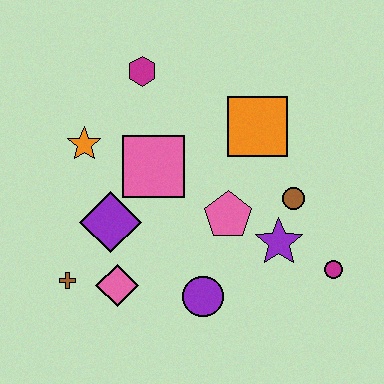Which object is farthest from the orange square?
The brown cross is farthest from the orange square.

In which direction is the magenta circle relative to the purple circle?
The magenta circle is to the right of the purple circle.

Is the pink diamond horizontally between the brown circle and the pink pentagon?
No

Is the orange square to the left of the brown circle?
Yes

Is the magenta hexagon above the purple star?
Yes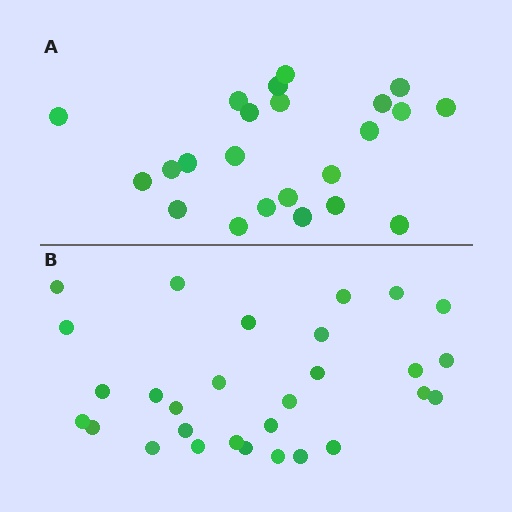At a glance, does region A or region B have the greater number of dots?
Region B (the bottom region) has more dots.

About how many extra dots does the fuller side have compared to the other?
Region B has about 6 more dots than region A.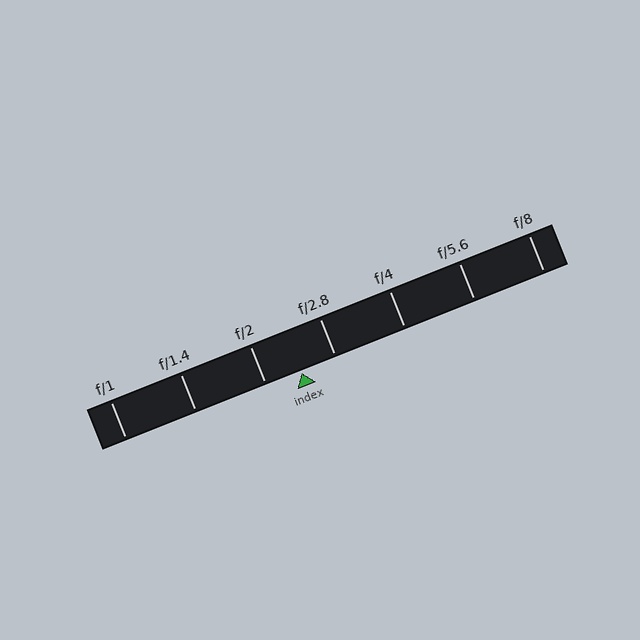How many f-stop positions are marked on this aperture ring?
There are 7 f-stop positions marked.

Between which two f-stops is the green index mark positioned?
The index mark is between f/2 and f/2.8.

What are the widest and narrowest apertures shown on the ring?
The widest aperture shown is f/1 and the narrowest is f/8.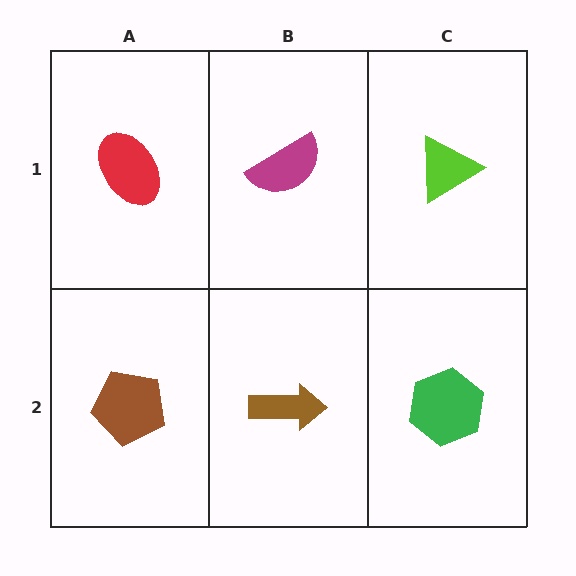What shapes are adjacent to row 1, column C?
A green hexagon (row 2, column C), a magenta semicircle (row 1, column B).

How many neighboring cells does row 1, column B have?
3.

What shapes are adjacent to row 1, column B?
A brown arrow (row 2, column B), a red ellipse (row 1, column A), a lime triangle (row 1, column C).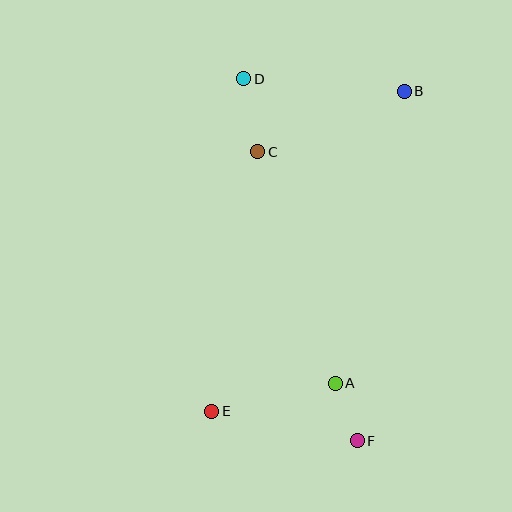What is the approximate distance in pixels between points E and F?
The distance between E and F is approximately 148 pixels.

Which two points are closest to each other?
Points A and F are closest to each other.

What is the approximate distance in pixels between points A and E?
The distance between A and E is approximately 126 pixels.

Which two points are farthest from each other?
Points D and F are farthest from each other.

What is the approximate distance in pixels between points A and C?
The distance between A and C is approximately 244 pixels.